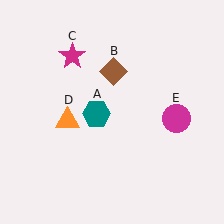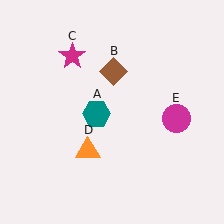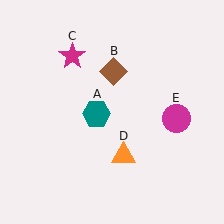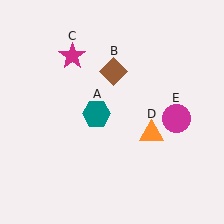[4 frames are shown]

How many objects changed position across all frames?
1 object changed position: orange triangle (object D).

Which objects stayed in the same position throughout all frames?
Teal hexagon (object A) and brown diamond (object B) and magenta star (object C) and magenta circle (object E) remained stationary.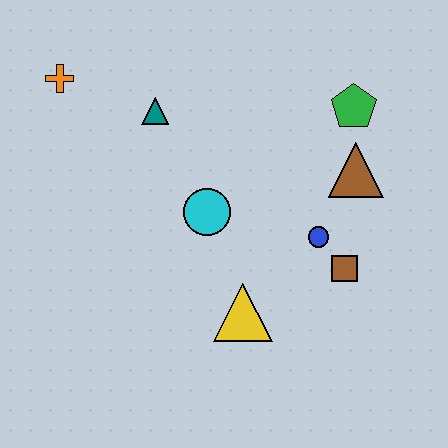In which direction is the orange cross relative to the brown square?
The orange cross is to the left of the brown square.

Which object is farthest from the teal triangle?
The brown square is farthest from the teal triangle.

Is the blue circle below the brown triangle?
Yes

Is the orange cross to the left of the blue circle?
Yes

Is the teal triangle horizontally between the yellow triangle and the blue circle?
No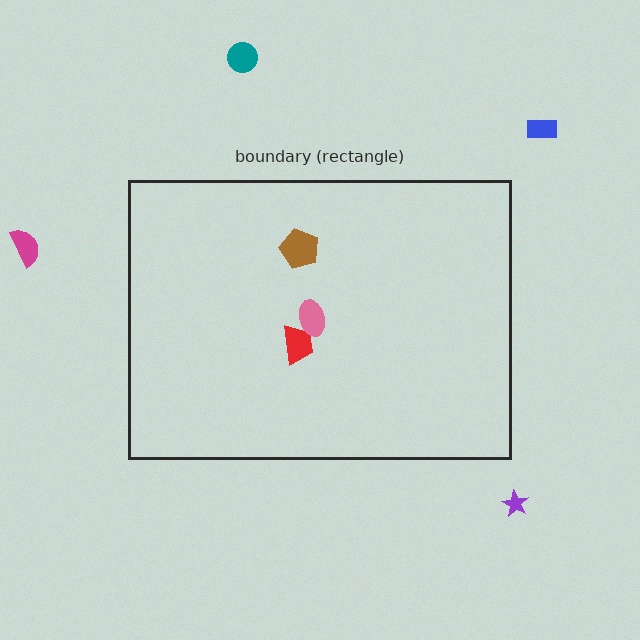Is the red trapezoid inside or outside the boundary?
Inside.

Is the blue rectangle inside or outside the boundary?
Outside.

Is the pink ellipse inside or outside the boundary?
Inside.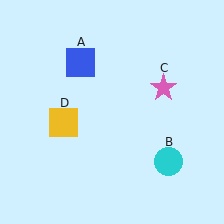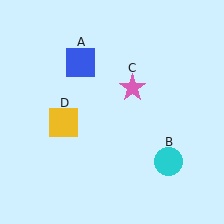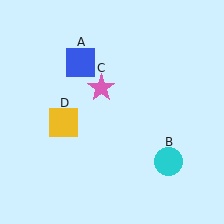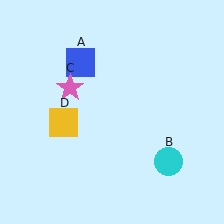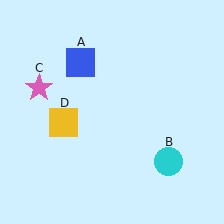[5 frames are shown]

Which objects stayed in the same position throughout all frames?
Blue square (object A) and cyan circle (object B) and yellow square (object D) remained stationary.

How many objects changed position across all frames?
1 object changed position: pink star (object C).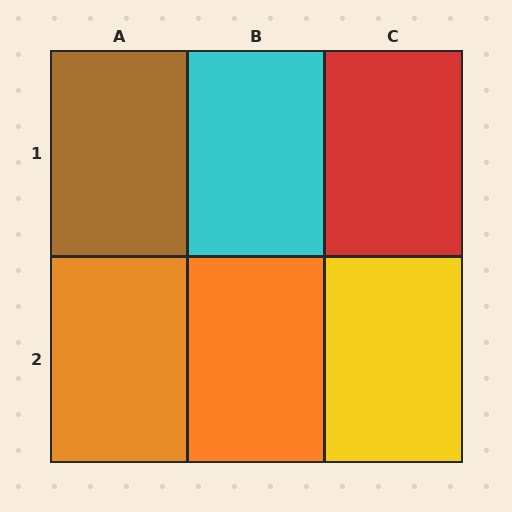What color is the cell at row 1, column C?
Red.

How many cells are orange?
2 cells are orange.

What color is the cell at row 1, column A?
Brown.